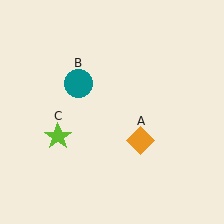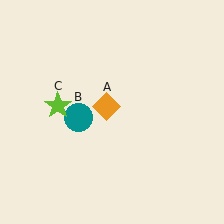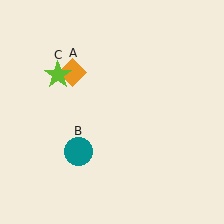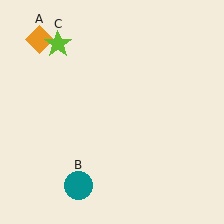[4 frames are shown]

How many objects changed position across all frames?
3 objects changed position: orange diamond (object A), teal circle (object B), lime star (object C).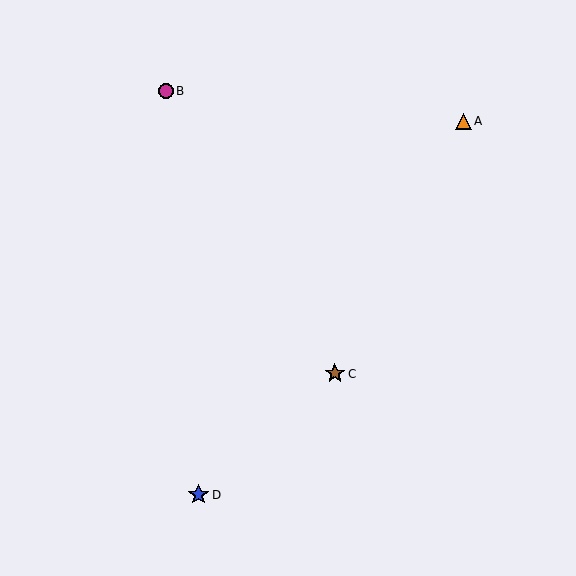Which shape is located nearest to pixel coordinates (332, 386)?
The brown star (labeled C) at (335, 374) is nearest to that location.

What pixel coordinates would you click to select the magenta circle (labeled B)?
Click at (166, 91) to select the magenta circle B.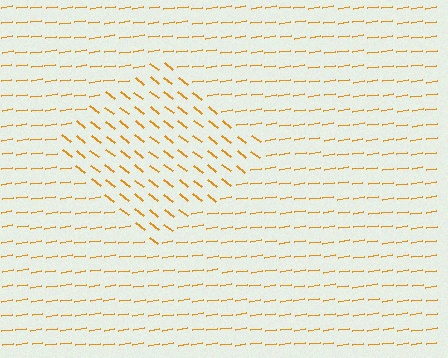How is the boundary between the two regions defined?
The boundary is defined purely by a change in line orientation (approximately 45 degrees difference). All lines are the same color and thickness.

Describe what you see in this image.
The image is filled with small orange line segments. A diamond region in the image has lines oriented differently from the surrounding lines, creating a visible texture boundary.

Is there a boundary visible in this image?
Yes, there is a texture boundary formed by a change in line orientation.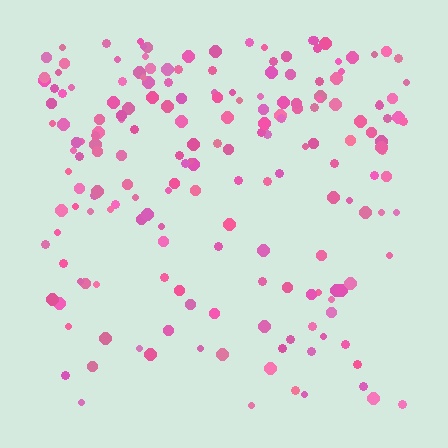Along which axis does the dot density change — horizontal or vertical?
Vertical.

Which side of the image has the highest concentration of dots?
The top.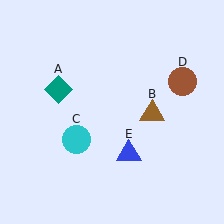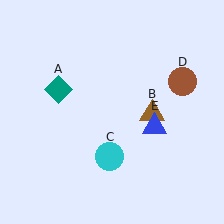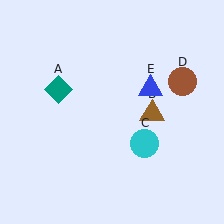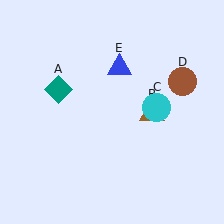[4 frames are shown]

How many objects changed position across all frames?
2 objects changed position: cyan circle (object C), blue triangle (object E).